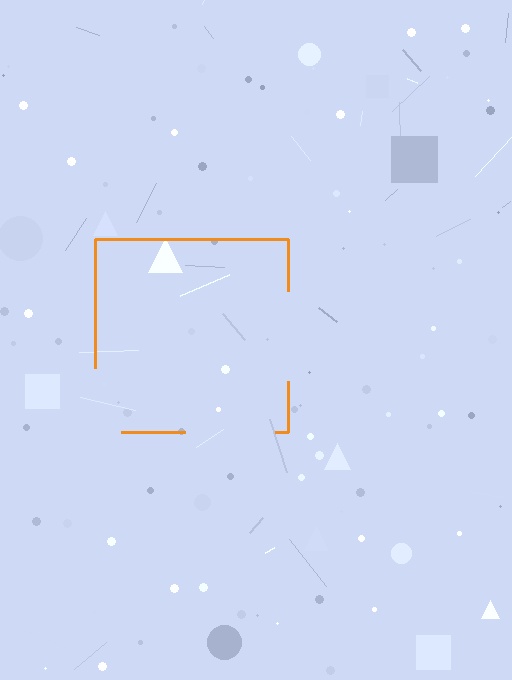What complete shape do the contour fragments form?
The contour fragments form a square.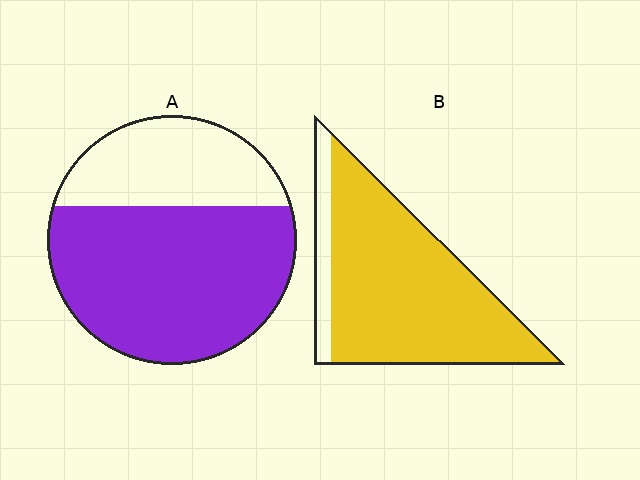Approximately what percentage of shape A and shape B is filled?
A is approximately 65% and B is approximately 85%.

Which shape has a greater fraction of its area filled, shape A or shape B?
Shape B.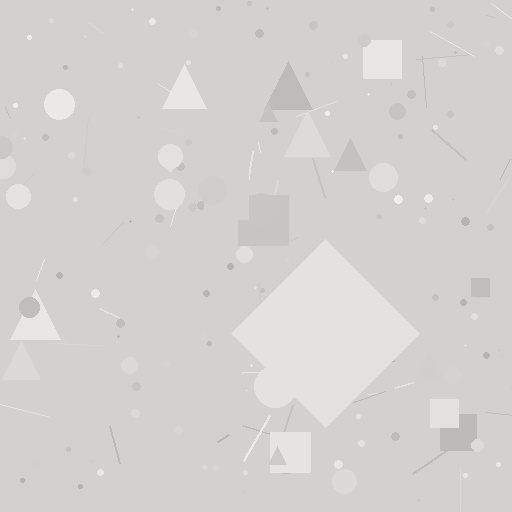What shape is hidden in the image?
A diamond is hidden in the image.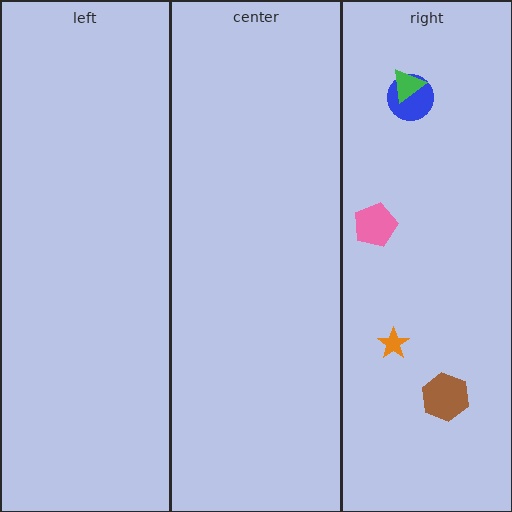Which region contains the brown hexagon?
The right region.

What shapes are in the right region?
The pink pentagon, the blue circle, the green triangle, the brown hexagon, the orange star.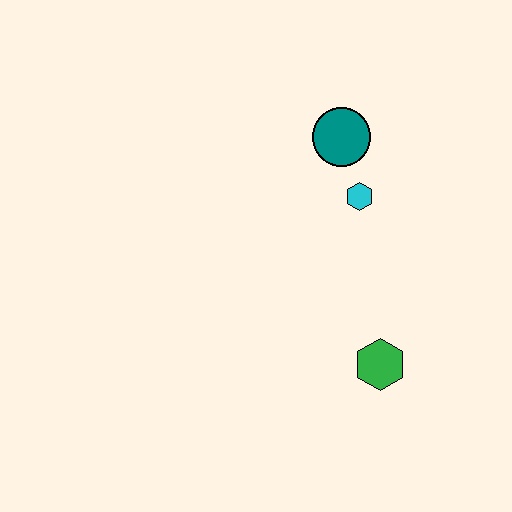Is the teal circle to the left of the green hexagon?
Yes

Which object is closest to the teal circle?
The cyan hexagon is closest to the teal circle.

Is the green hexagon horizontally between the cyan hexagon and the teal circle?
No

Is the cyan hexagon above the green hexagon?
Yes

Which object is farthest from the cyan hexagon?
The green hexagon is farthest from the cyan hexagon.